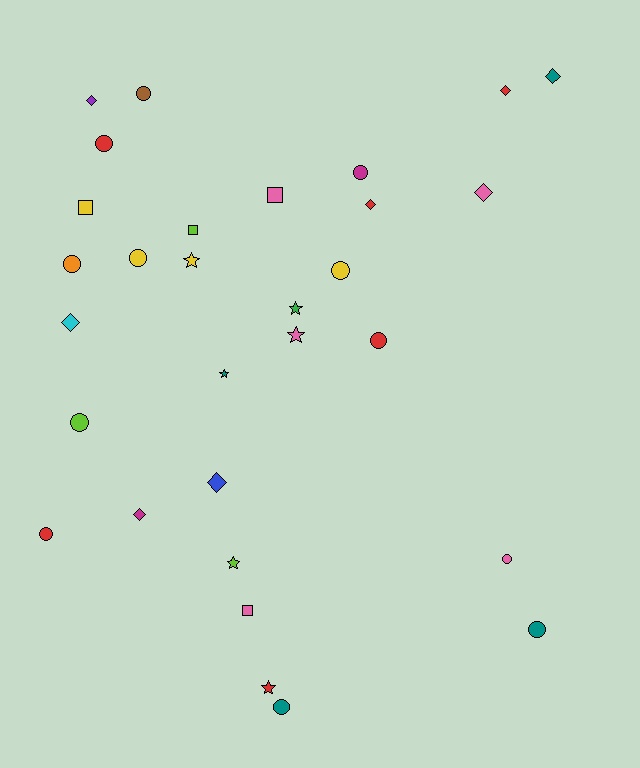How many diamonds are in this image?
There are 8 diamonds.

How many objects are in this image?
There are 30 objects.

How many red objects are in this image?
There are 6 red objects.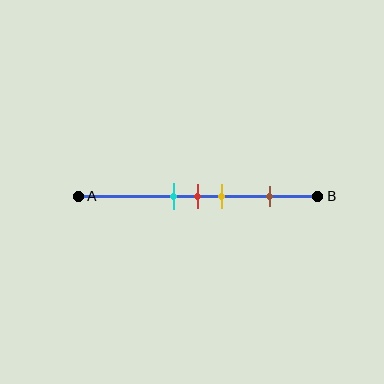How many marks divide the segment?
There are 4 marks dividing the segment.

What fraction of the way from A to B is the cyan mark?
The cyan mark is approximately 40% (0.4) of the way from A to B.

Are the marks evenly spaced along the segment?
No, the marks are not evenly spaced.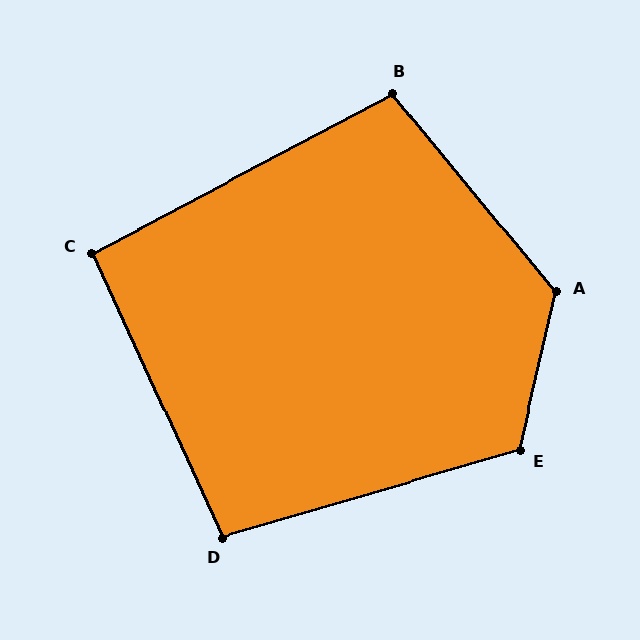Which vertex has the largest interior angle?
A, at approximately 127 degrees.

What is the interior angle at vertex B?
Approximately 102 degrees (obtuse).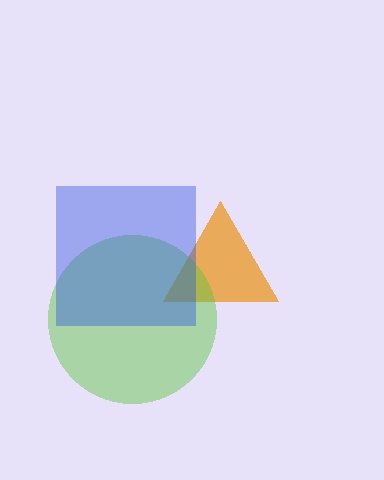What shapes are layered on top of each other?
The layered shapes are: an orange triangle, a lime circle, a blue square.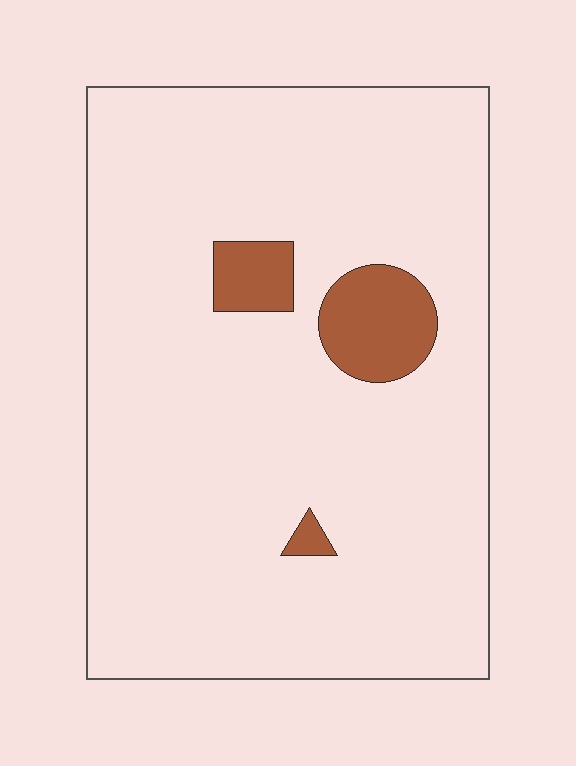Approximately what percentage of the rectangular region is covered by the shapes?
Approximately 10%.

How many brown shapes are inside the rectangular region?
3.